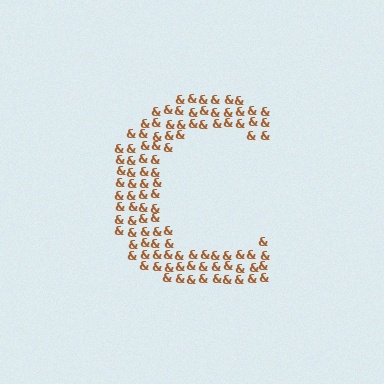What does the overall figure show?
The overall figure shows the letter C.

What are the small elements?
The small elements are ampersands.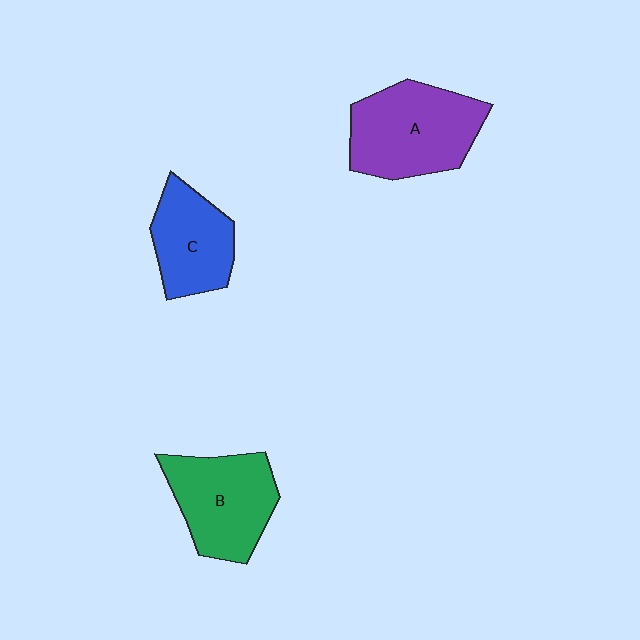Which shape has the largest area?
Shape A (purple).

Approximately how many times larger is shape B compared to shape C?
Approximately 1.2 times.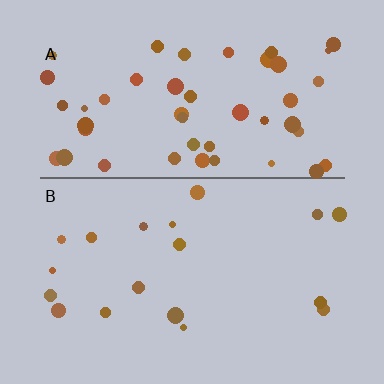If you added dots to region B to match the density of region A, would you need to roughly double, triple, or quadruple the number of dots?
Approximately triple.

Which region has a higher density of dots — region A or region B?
A (the top).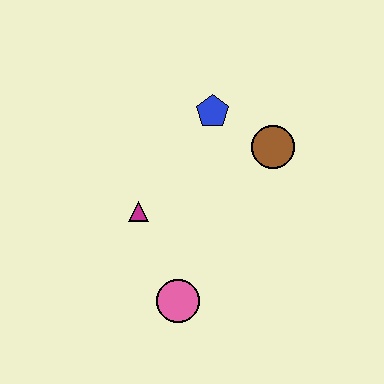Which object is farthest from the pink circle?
The blue pentagon is farthest from the pink circle.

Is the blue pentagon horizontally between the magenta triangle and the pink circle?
No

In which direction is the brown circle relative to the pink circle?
The brown circle is above the pink circle.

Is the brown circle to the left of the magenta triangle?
No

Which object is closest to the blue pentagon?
The brown circle is closest to the blue pentagon.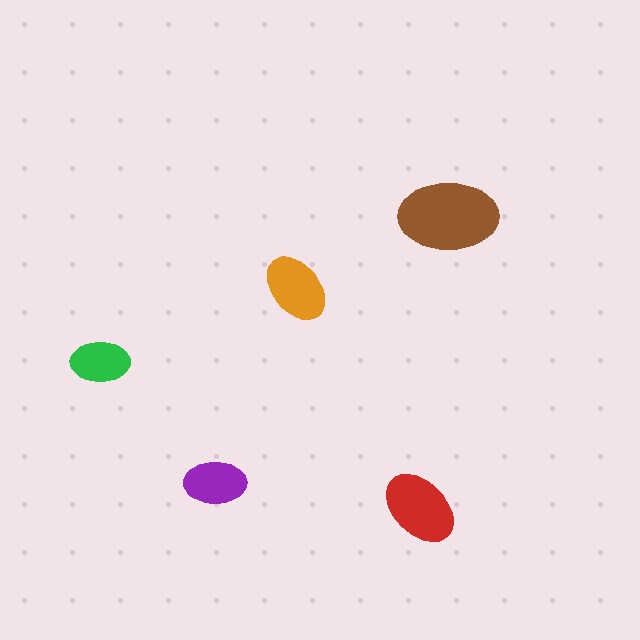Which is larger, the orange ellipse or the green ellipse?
The orange one.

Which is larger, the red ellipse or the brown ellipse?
The brown one.